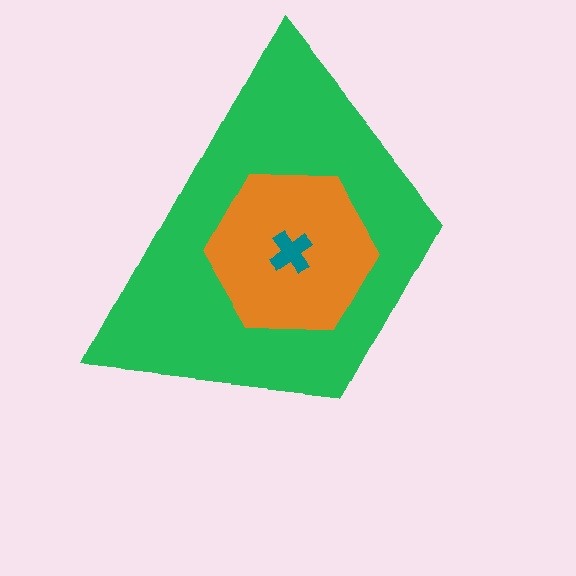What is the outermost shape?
The green trapezoid.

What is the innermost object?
The teal cross.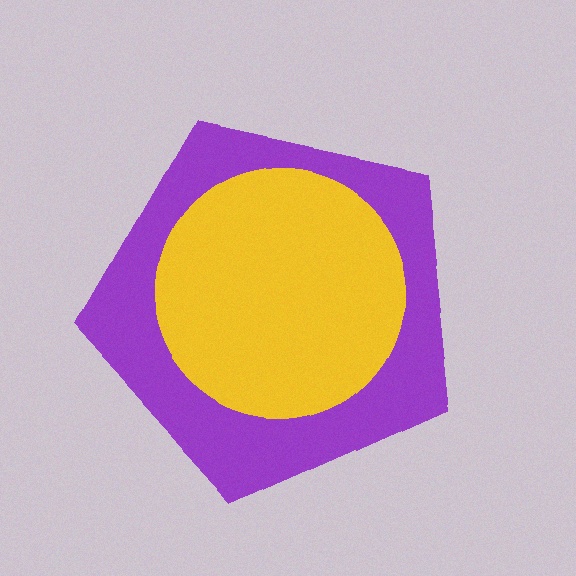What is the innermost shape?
The yellow circle.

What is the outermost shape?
The purple pentagon.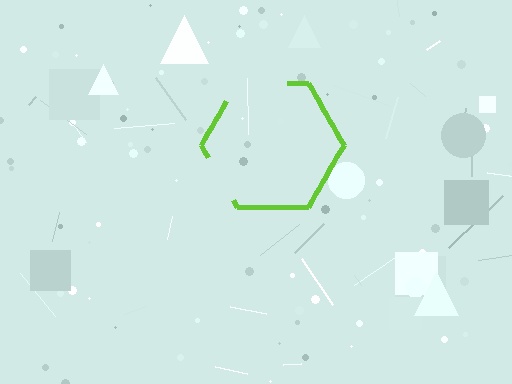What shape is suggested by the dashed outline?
The dashed outline suggests a hexagon.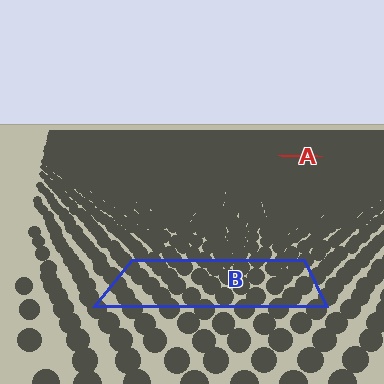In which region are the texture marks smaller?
The texture marks are smaller in region A, because it is farther away.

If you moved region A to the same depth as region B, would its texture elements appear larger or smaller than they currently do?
They would appear larger. At a closer depth, the same texture elements are projected at a bigger on-screen size.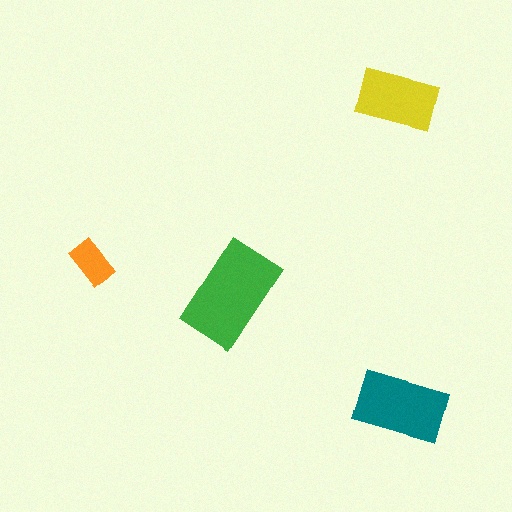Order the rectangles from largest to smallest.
the green one, the teal one, the yellow one, the orange one.